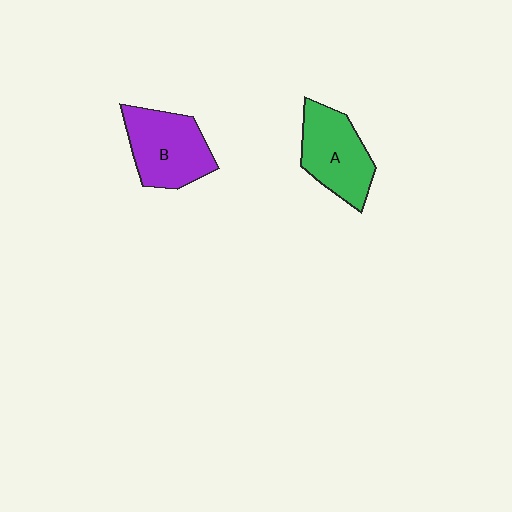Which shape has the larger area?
Shape B (purple).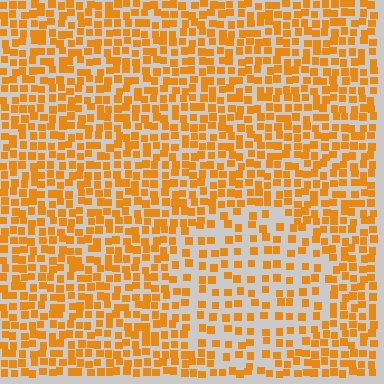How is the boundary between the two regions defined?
The boundary is defined by a change in element density (approximately 1.9x ratio). All elements are the same color, size, and shape.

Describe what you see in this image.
The image contains small orange elements arranged at two different densities. A circle-shaped region is visible where the elements are less densely packed than the surrounding area.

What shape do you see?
I see a circle.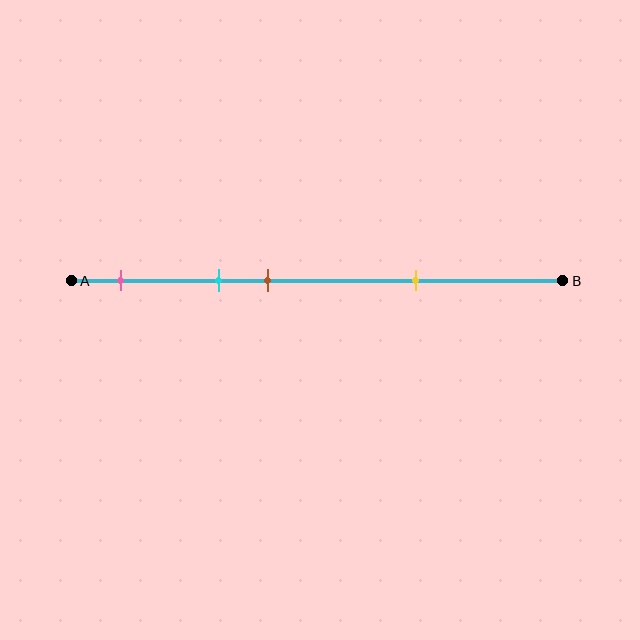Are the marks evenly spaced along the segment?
No, the marks are not evenly spaced.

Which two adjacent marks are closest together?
The cyan and brown marks are the closest adjacent pair.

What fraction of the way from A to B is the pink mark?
The pink mark is approximately 10% (0.1) of the way from A to B.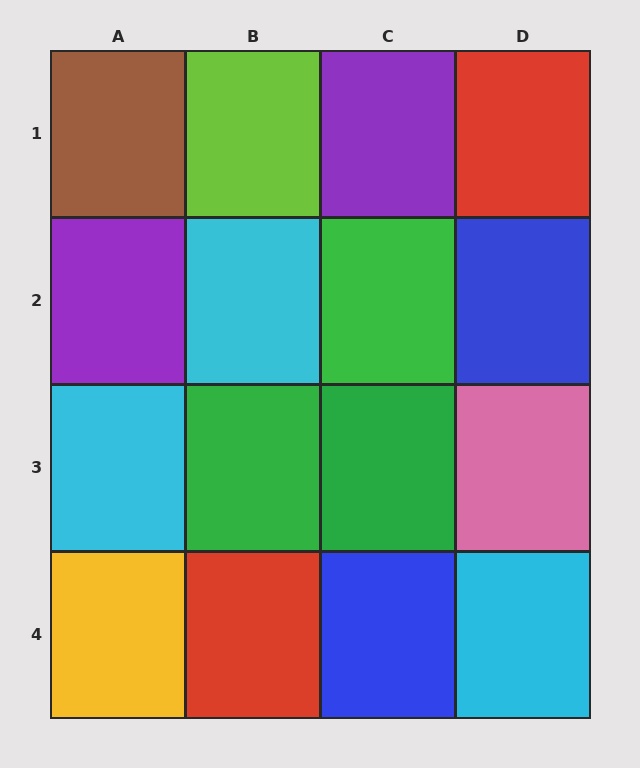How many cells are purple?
2 cells are purple.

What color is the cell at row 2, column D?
Blue.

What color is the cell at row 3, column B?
Green.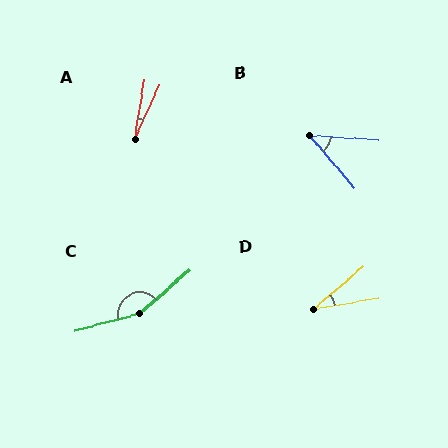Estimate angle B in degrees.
Approximately 45 degrees.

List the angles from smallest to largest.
A (15°), D (31°), B (45°), C (154°).